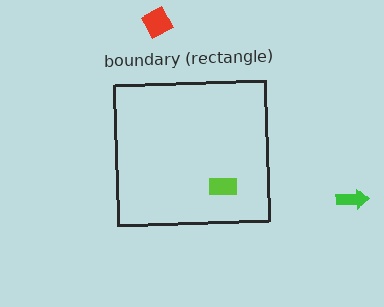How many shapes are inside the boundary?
1 inside, 2 outside.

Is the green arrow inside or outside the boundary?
Outside.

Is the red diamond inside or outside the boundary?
Outside.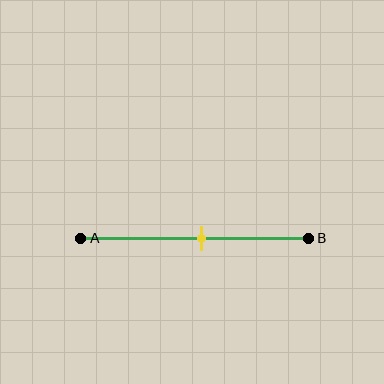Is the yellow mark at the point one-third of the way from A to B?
No, the mark is at about 55% from A, not at the 33% one-third point.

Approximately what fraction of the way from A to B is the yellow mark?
The yellow mark is approximately 55% of the way from A to B.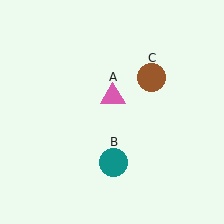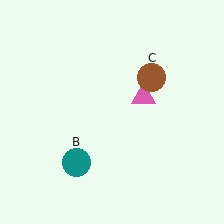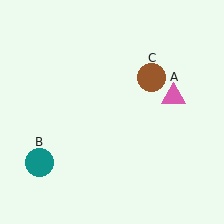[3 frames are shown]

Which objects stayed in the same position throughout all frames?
Brown circle (object C) remained stationary.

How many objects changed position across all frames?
2 objects changed position: pink triangle (object A), teal circle (object B).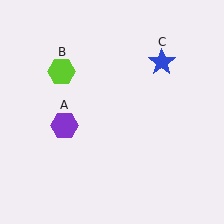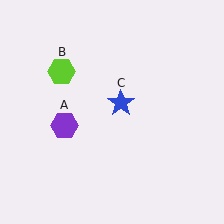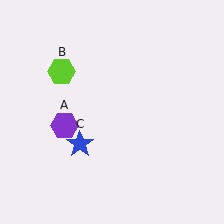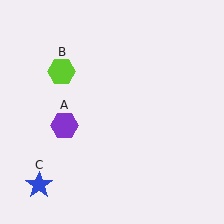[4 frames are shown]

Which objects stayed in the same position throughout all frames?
Purple hexagon (object A) and lime hexagon (object B) remained stationary.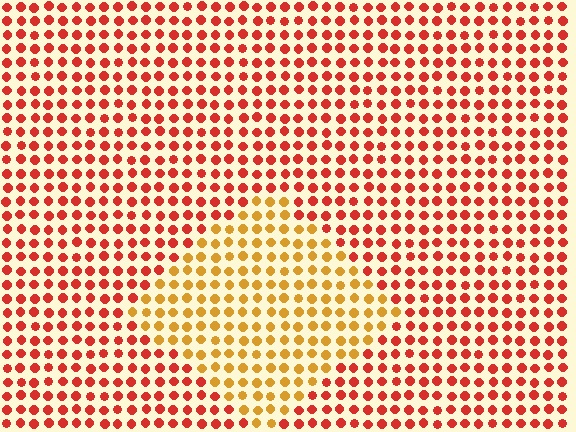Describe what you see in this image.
The image is filled with small red elements in a uniform arrangement. A diamond-shaped region is visible where the elements are tinted to a slightly different hue, forming a subtle color boundary.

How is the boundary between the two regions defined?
The boundary is defined purely by a slight shift in hue (about 38 degrees). Spacing, size, and orientation are identical on both sides.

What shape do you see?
I see a diamond.